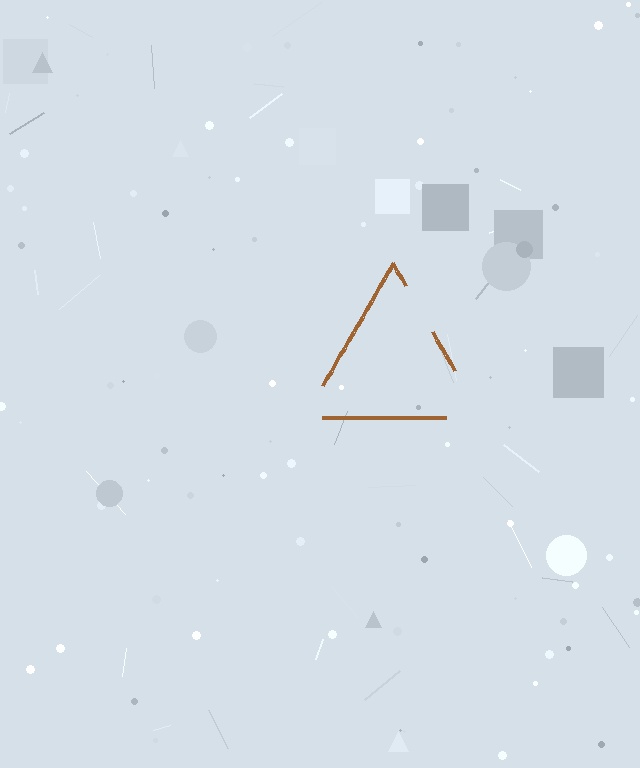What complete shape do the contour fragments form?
The contour fragments form a triangle.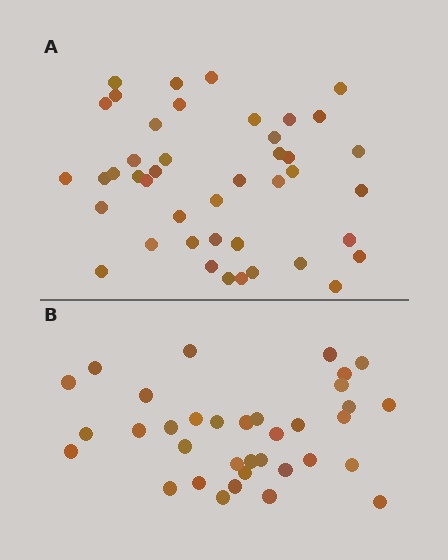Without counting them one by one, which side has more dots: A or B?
Region A (the top region) has more dots.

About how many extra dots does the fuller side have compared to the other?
Region A has roughly 8 or so more dots than region B.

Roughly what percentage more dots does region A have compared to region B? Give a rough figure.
About 25% more.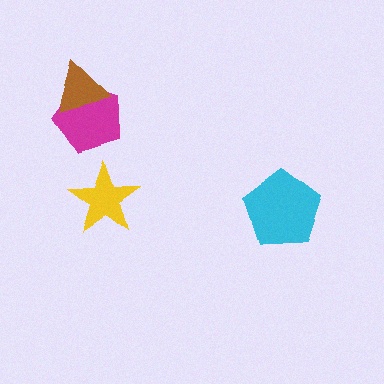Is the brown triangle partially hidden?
No, no other shape covers it.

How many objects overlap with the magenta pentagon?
1 object overlaps with the magenta pentagon.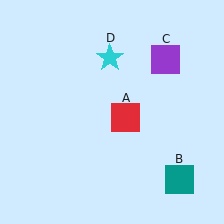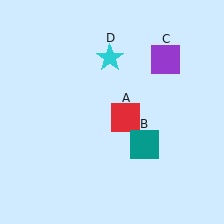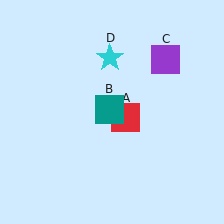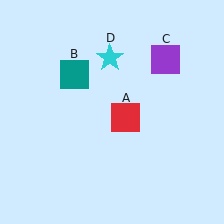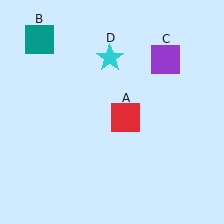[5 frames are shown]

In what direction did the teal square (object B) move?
The teal square (object B) moved up and to the left.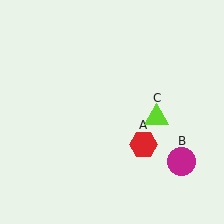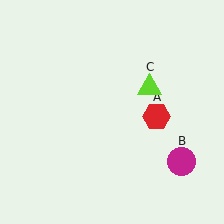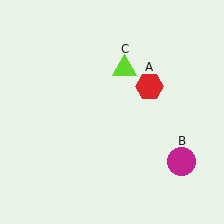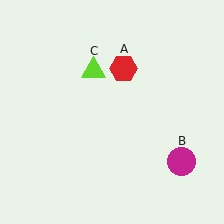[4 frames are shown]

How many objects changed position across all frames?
2 objects changed position: red hexagon (object A), lime triangle (object C).